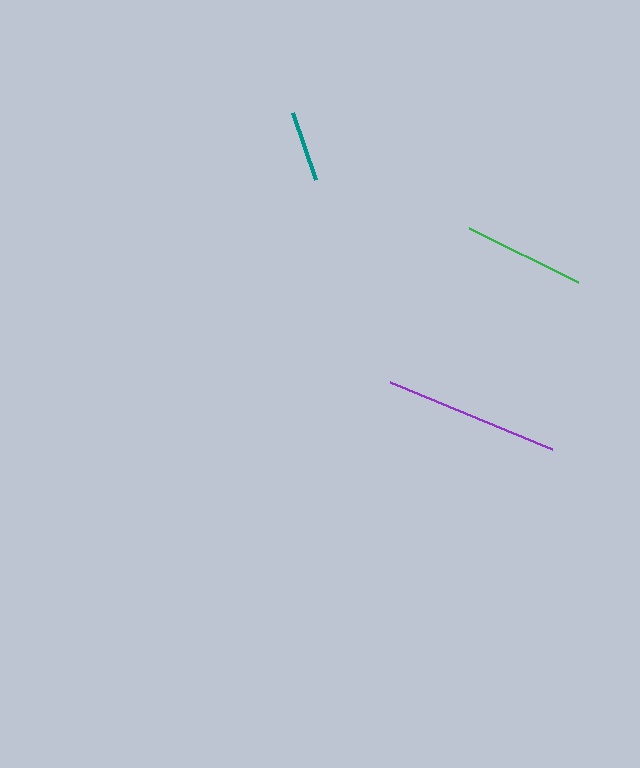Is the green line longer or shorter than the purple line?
The purple line is longer than the green line.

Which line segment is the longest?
The purple line is the longest at approximately 175 pixels.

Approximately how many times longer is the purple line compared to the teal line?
The purple line is approximately 2.5 times the length of the teal line.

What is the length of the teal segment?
The teal segment is approximately 71 pixels long.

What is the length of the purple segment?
The purple segment is approximately 175 pixels long.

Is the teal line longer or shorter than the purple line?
The purple line is longer than the teal line.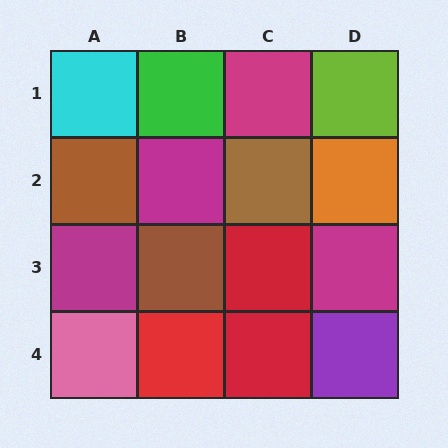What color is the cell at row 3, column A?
Magenta.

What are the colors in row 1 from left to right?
Cyan, green, magenta, lime.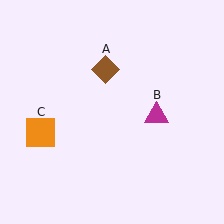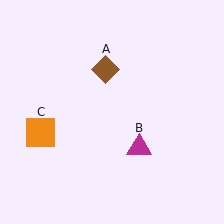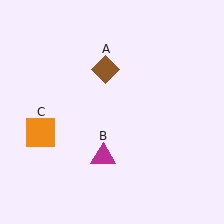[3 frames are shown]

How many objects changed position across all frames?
1 object changed position: magenta triangle (object B).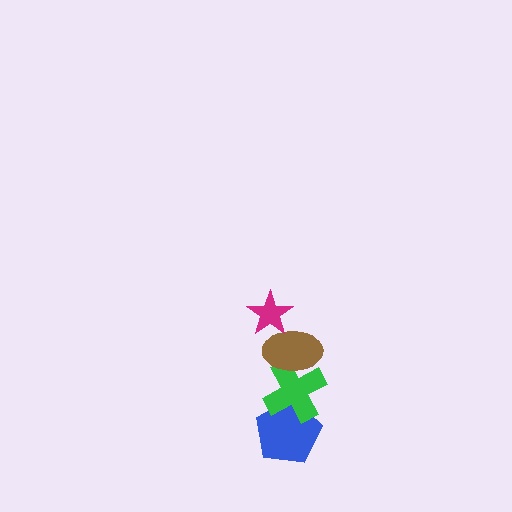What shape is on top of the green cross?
The brown ellipse is on top of the green cross.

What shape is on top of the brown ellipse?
The magenta star is on top of the brown ellipse.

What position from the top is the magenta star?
The magenta star is 1st from the top.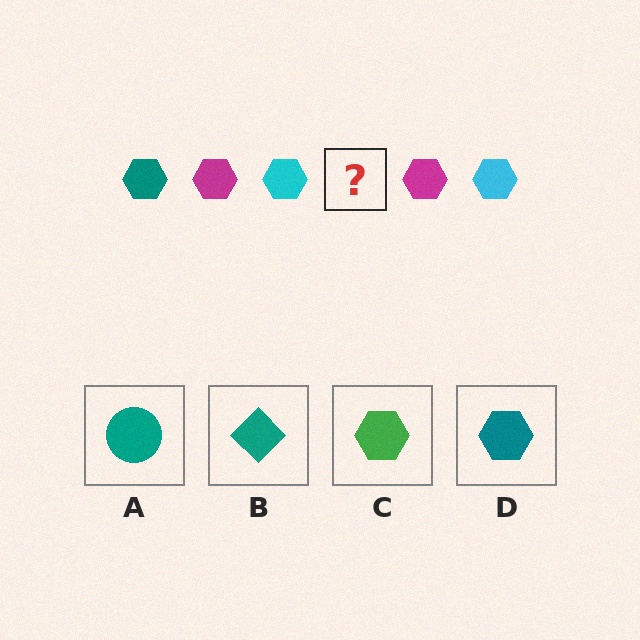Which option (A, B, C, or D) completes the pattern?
D.